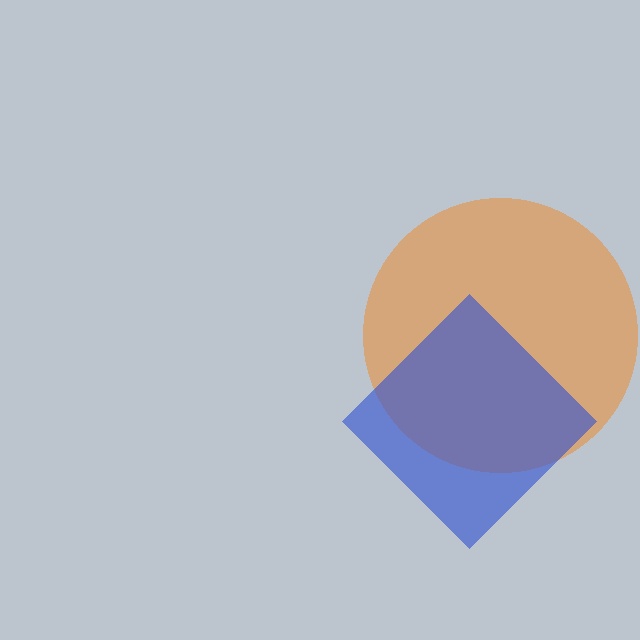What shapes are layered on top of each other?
The layered shapes are: an orange circle, a blue diamond.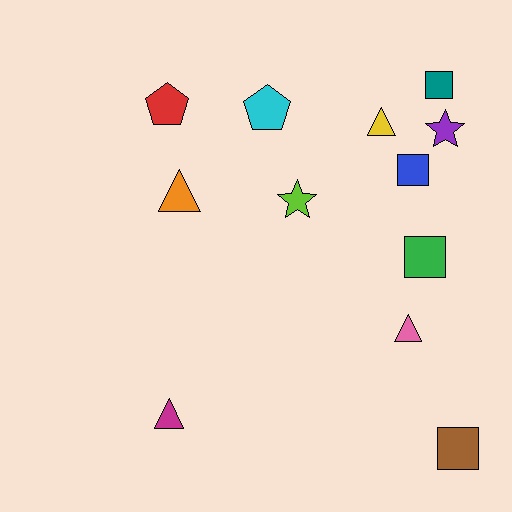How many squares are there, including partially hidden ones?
There are 4 squares.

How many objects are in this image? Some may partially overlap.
There are 12 objects.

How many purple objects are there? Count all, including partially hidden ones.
There is 1 purple object.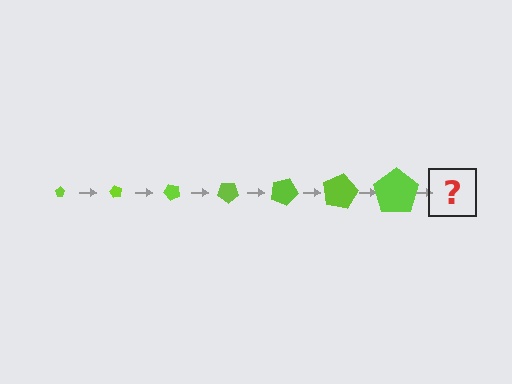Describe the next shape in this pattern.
It should be a pentagon, larger than the previous one and rotated 420 degrees from the start.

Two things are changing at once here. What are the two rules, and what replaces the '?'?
The two rules are that the pentagon grows larger each step and it rotates 60 degrees each step. The '?' should be a pentagon, larger than the previous one and rotated 420 degrees from the start.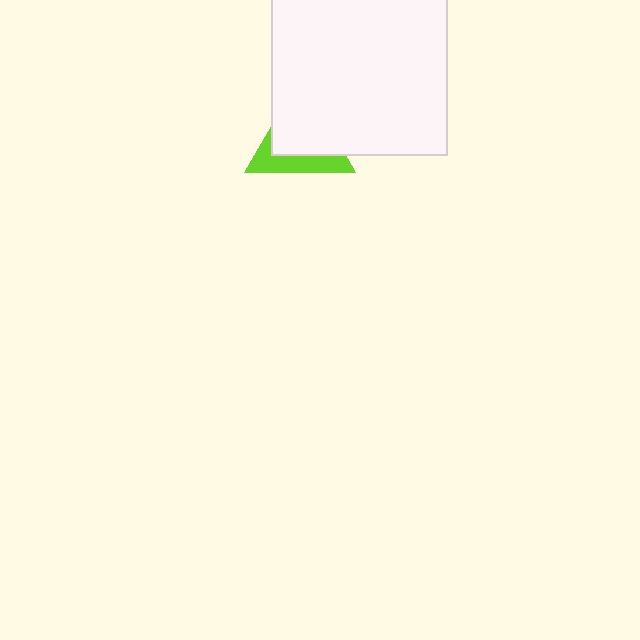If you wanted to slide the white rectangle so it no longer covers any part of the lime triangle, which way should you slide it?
Slide it toward the upper-right — that is the most direct way to separate the two shapes.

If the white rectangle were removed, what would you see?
You would see the complete lime triangle.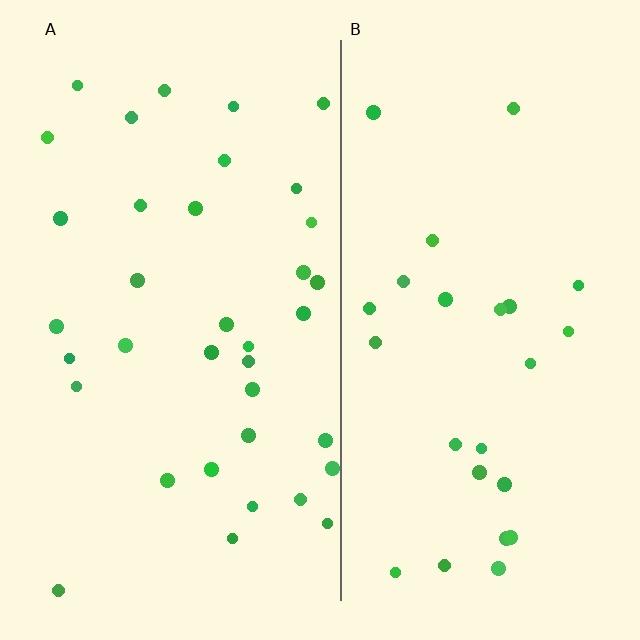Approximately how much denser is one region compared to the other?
Approximately 1.4× — region A over region B.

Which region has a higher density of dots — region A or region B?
A (the left).